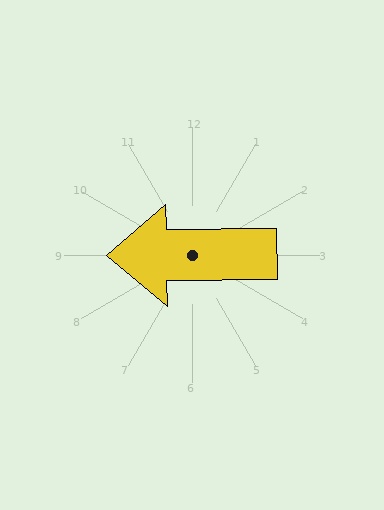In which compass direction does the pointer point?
West.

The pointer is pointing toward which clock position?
Roughly 9 o'clock.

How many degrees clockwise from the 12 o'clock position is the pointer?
Approximately 269 degrees.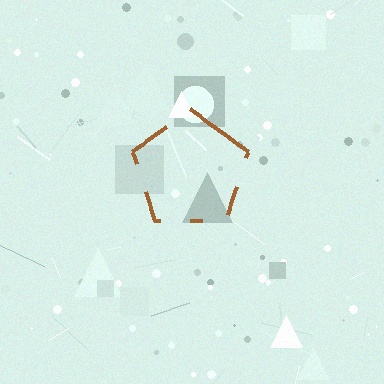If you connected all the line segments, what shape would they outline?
They would outline a pentagon.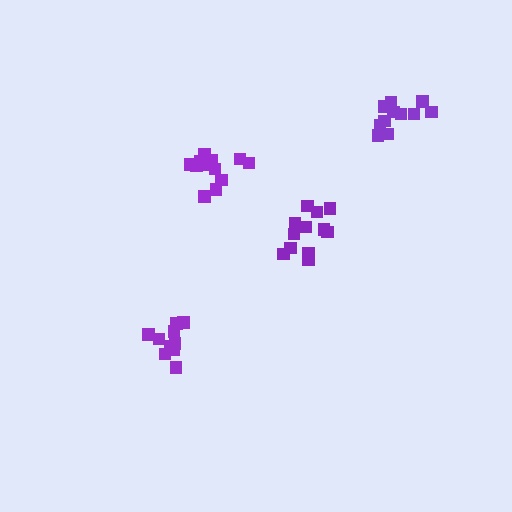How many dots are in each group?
Group 1: 12 dots, Group 2: 10 dots, Group 3: 12 dots, Group 4: 12 dots (46 total).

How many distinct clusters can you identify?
There are 4 distinct clusters.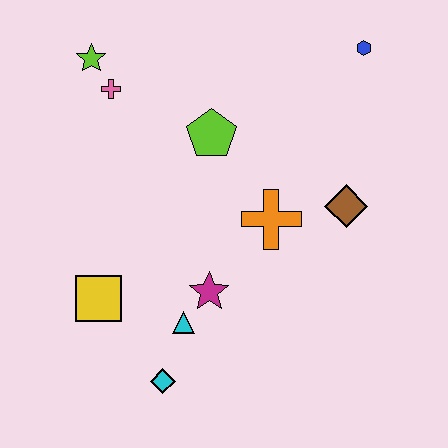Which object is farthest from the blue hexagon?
The cyan diamond is farthest from the blue hexagon.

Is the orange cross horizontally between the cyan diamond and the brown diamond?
Yes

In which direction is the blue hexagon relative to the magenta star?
The blue hexagon is above the magenta star.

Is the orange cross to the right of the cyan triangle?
Yes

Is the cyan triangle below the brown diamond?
Yes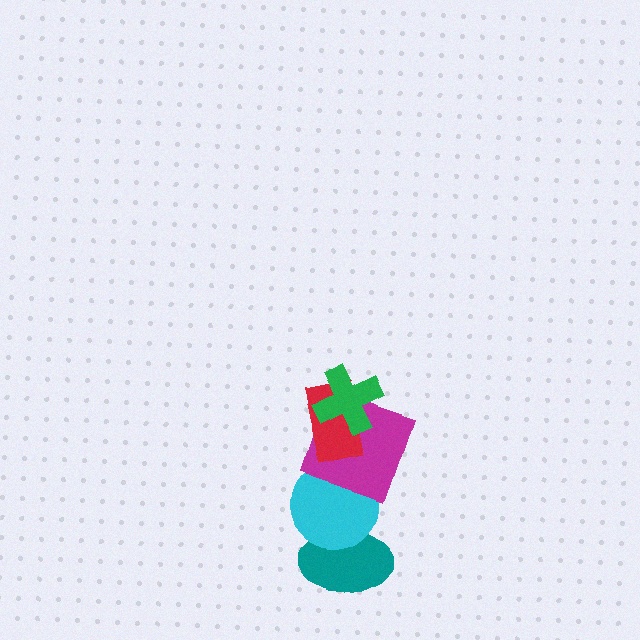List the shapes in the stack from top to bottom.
From top to bottom: the green cross, the red rectangle, the magenta square, the cyan circle, the teal ellipse.